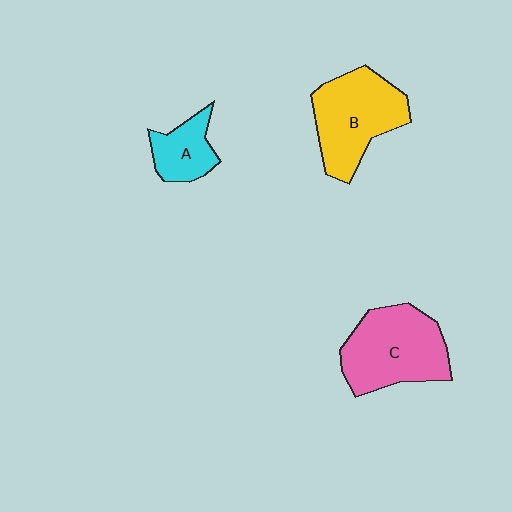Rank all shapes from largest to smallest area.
From largest to smallest: C (pink), B (yellow), A (cyan).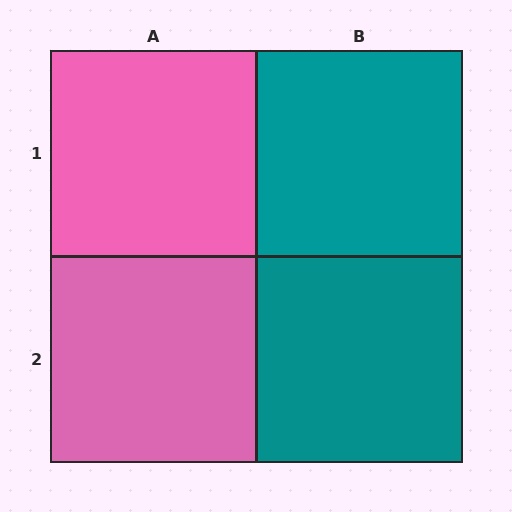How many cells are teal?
2 cells are teal.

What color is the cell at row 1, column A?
Pink.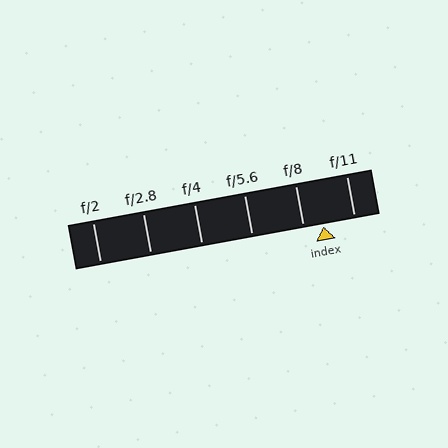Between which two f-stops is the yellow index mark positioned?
The index mark is between f/8 and f/11.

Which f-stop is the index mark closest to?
The index mark is closest to f/8.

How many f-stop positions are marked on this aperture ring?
There are 6 f-stop positions marked.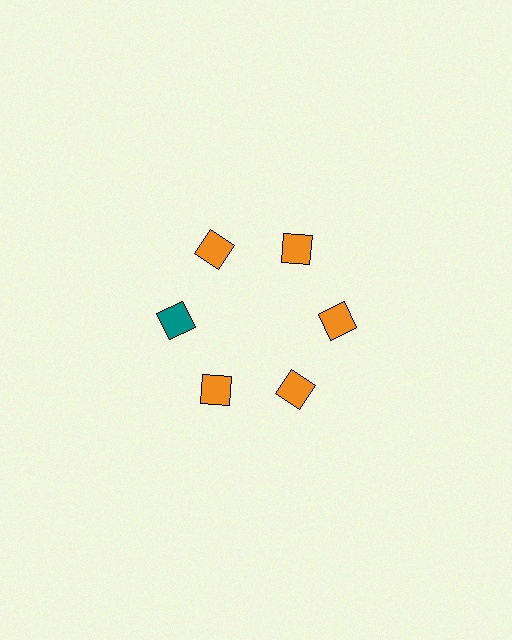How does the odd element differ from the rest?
It has a different color: teal instead of orange.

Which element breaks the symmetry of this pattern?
The teal square at roughly the 9 o'clock position breaks the symmetry. All other shapes are orange squares.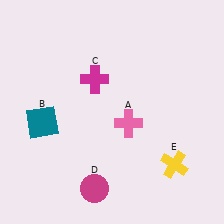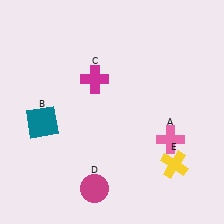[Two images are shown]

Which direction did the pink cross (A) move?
The pink cross (A) moved right.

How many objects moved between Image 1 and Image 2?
1 object moved between the two images.